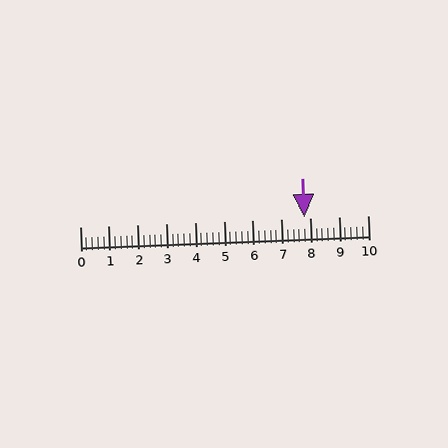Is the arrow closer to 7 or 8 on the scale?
The arrow is closer to 8.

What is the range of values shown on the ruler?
The ruler shows values from 0 to 10.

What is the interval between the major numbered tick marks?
The major tick marks are spaced 1 units apart.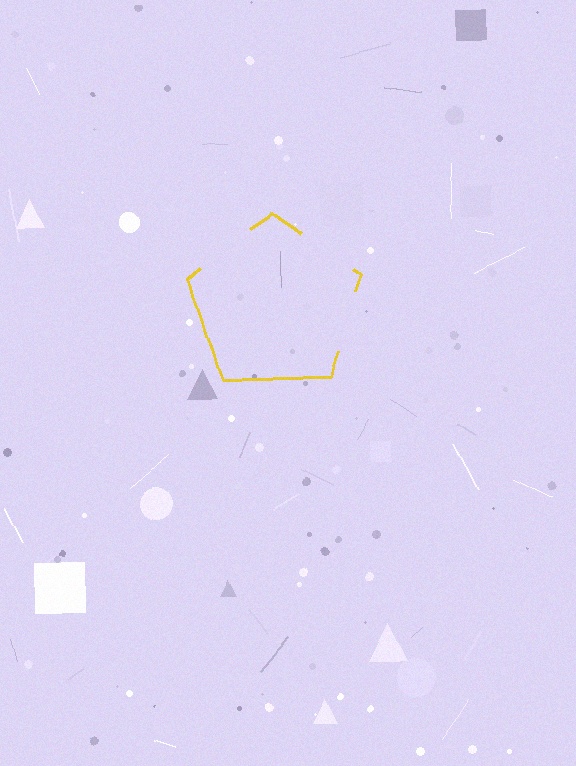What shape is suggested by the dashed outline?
The dashed outline suggests a pentagon.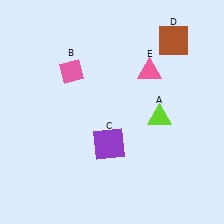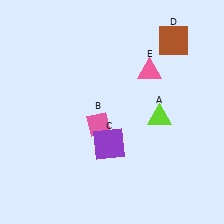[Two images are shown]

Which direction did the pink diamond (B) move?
The pink diamond (B) moved down.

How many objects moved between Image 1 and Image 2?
1 object moved between the two images.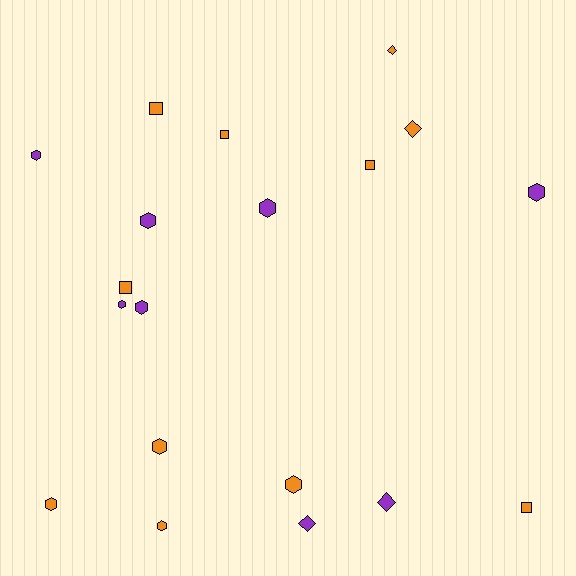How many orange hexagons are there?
There are 4 orange hexagons.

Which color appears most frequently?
Orange, with 11 objects.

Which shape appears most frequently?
Hexagon, with 10 objects.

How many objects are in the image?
There are 19 objects.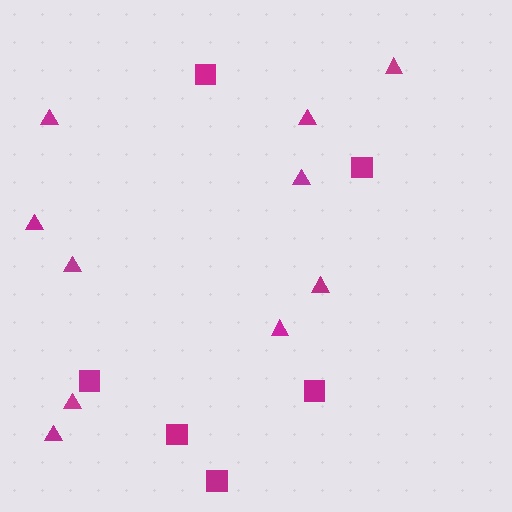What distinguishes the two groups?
There are 2 groups: one group of triangles (10) and one group of squares (6).